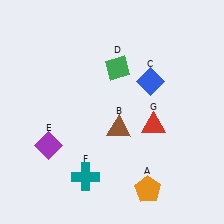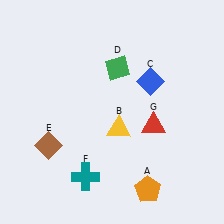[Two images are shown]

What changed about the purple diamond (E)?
In Image 1, E is purple. In Image 2, it changed to brown.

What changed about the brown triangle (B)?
In Image 1, B is brown. In Image 2, it changed to yellow.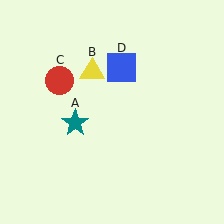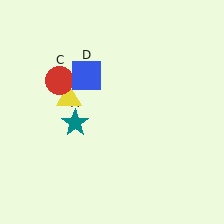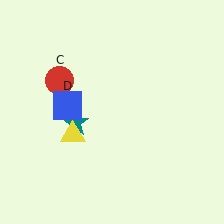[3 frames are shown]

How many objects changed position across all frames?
2 objects changed position: yellow triangle (object B), blue square (object D).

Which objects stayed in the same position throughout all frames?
Teal star (object A) and red circle (object C) remained stationary.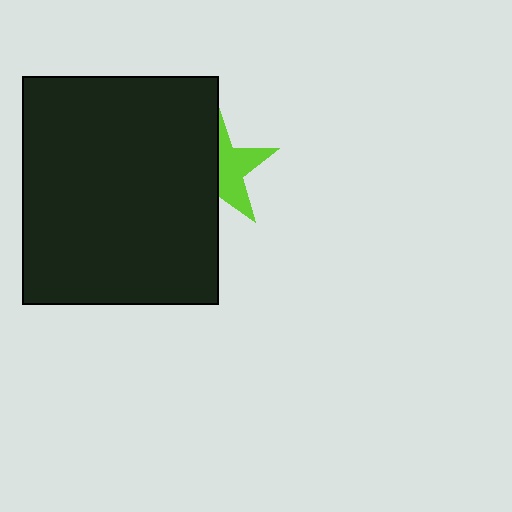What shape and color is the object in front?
The object in front is a black rectangle.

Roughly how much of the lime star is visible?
About half of it is visible (roughly 46%).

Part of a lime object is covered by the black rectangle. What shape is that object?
It is a star.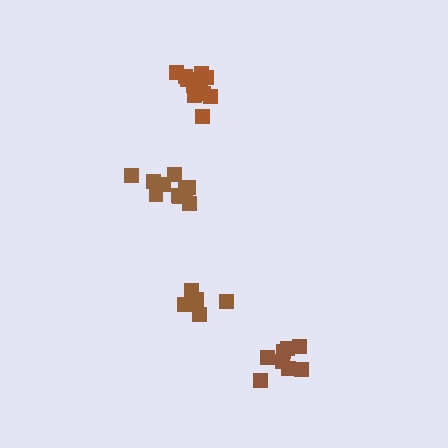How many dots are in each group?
Group 1: 5 dots, Group 2: 8 dots, Group 3: 11 dots, Group 4: 10 dots (34 total).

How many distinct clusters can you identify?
There are 4 distinct clusters.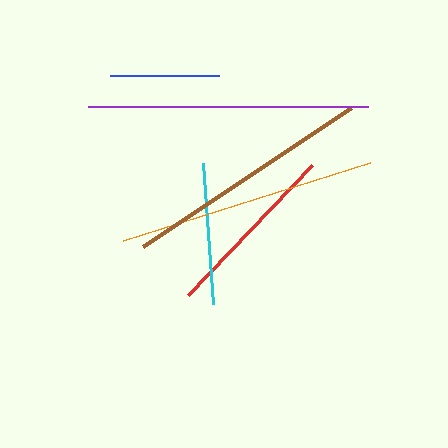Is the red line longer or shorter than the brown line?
The brown line is longer than the red line.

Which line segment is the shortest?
The blue line is the shortest at approximately 109 pixels.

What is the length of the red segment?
The red segment is approximately 180 pixels long.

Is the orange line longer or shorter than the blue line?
The orange line is longer than the blue line.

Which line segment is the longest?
The purple line is the longest at approximately 280 pixels.